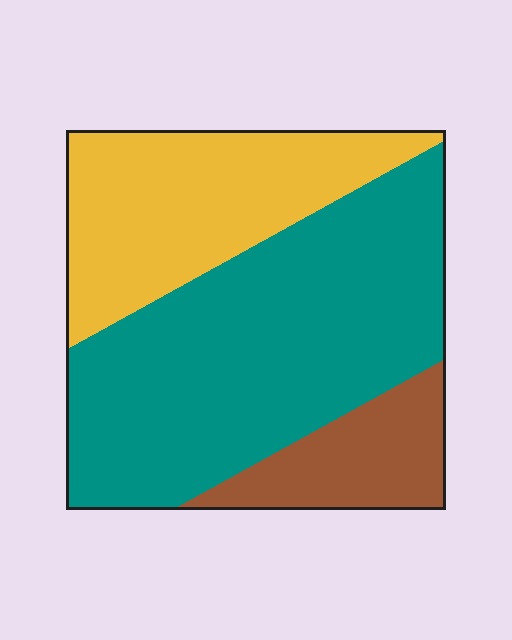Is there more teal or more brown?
Teal.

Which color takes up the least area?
Brown, at roughly 15%.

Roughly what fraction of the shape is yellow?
Yellow covers about 30% of the shape.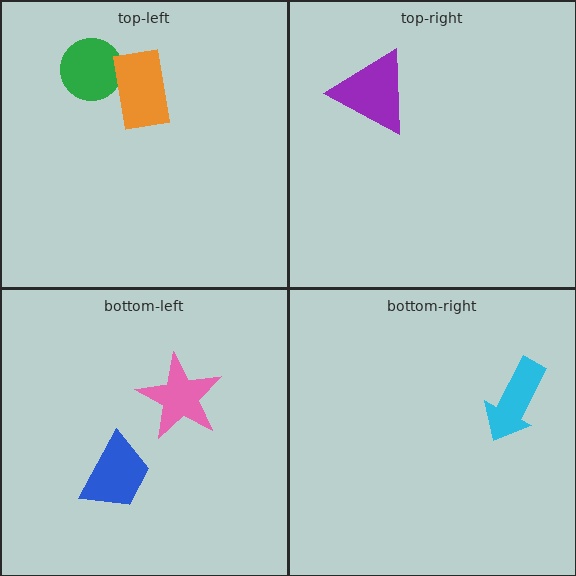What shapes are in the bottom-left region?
The pink star, the blue trapezoid.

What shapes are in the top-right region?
The purple triangle.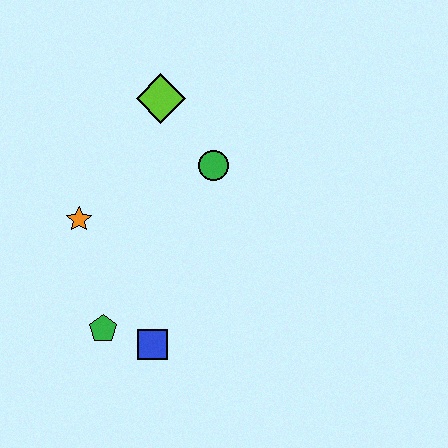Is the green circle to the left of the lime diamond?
No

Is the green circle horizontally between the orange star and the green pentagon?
No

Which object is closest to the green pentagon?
The blue square is closest to the green pentagon.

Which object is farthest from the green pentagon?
The lime diamond is farthest from the green pentagon.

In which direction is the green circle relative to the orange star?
The green circle is to the right of the orange star.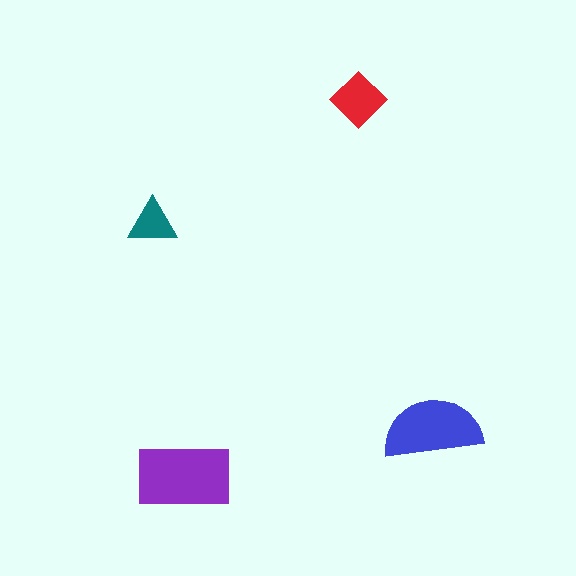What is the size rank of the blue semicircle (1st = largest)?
2nd.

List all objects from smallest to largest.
The teal triangle, the red diamond, the blue semicircle, the purple rectangle.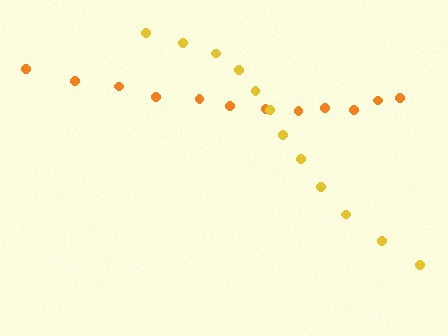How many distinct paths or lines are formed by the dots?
There are 2 distinct paths.